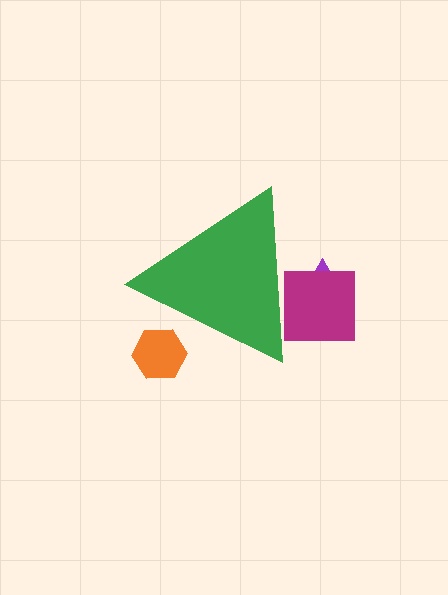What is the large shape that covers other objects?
A green triangle.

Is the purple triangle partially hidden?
Yes, the purple triangle is partially hidden behind the green triangle.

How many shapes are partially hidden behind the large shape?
3 shapes are partially hidden.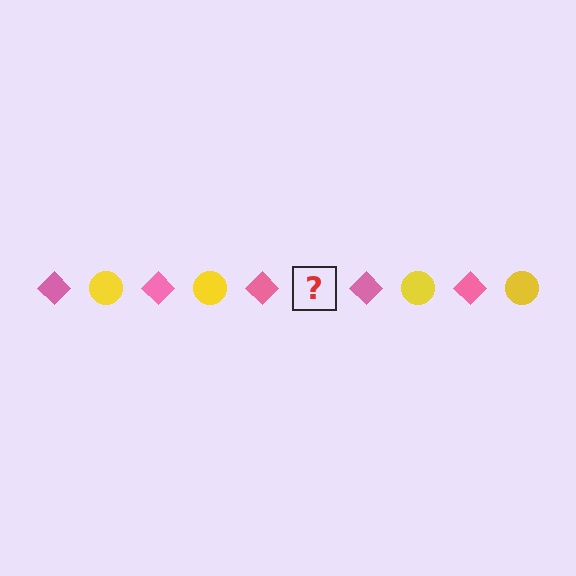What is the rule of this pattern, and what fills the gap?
The rule is that the pattern alternates between pink diamond and yellow circle. The gap should be filled with a yellow circle.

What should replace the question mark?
The question mark should be replaced with a yellow circle.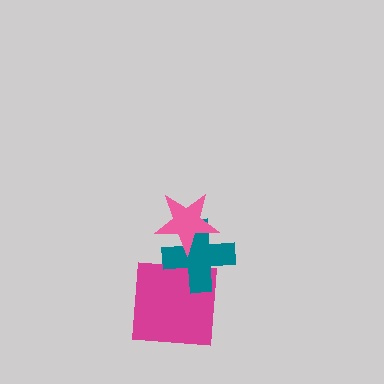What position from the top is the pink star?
The pink star is 1st from the top.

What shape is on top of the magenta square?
The teal cross is on top of the magenta square.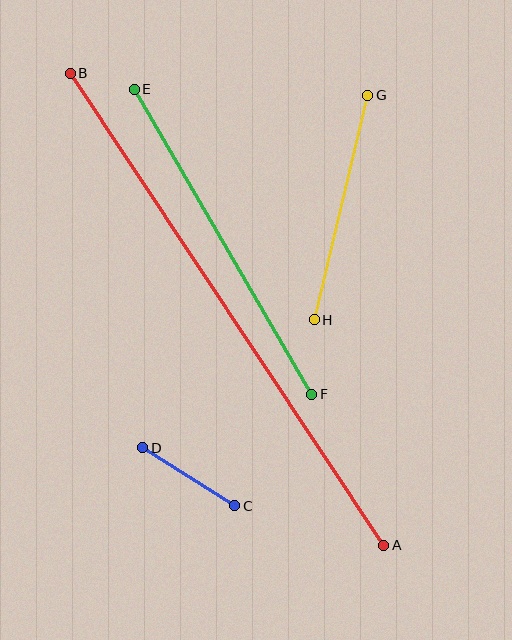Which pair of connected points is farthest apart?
Points A and B are farthest apart.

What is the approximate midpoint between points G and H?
The midpoint is at approximately (341, 207) pixels.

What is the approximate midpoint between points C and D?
The midpoint is at approximately (189, 477) pixels.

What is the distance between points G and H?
The distance is approximately 231 pixels.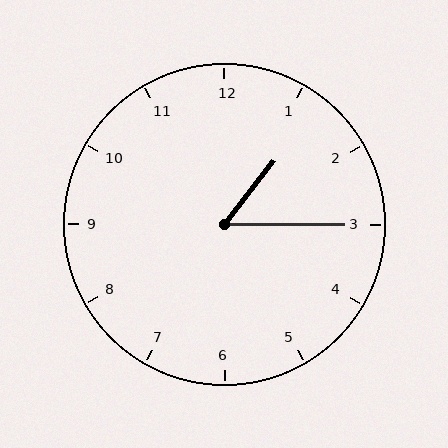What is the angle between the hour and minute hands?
Approximately 52 degrees.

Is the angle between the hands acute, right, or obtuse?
It is acute.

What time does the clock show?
1:15.